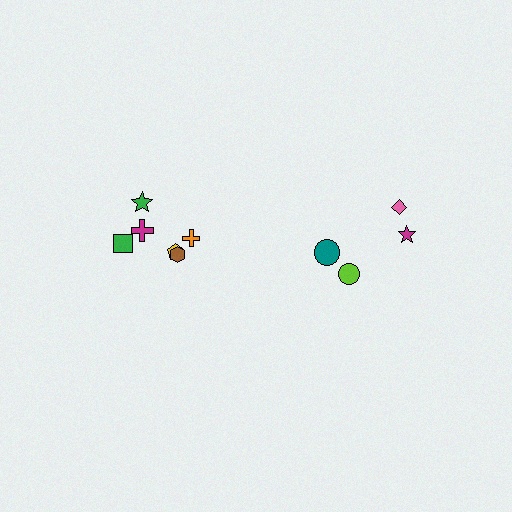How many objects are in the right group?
There are 4 objects.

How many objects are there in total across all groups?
There are 10 objects.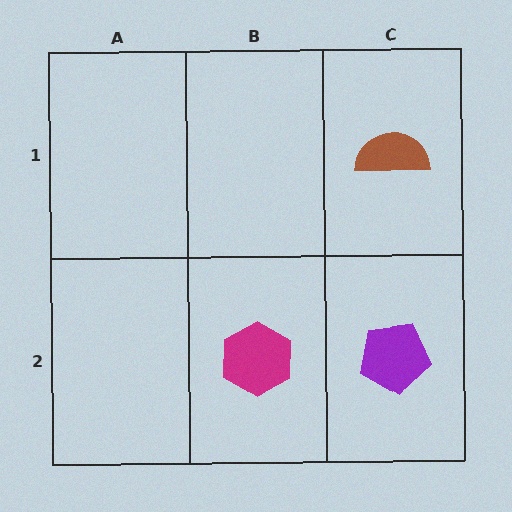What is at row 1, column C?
A brown semicircle.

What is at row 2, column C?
A purple pentagon.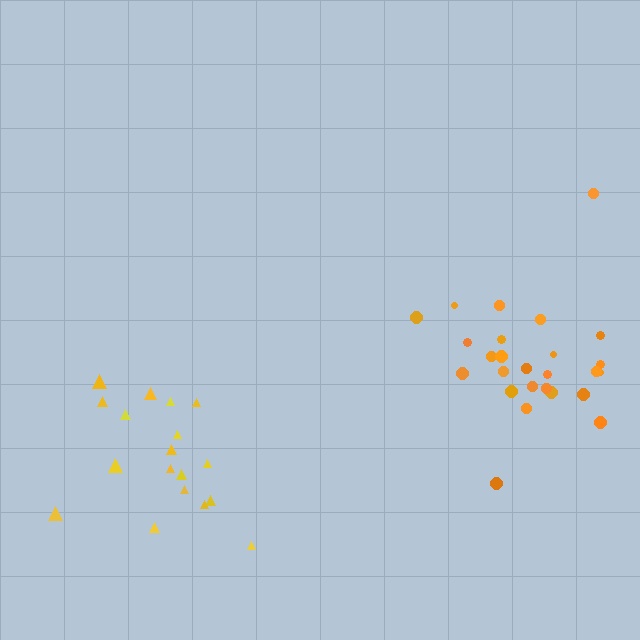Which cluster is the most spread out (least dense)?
Yellow.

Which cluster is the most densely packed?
Orange.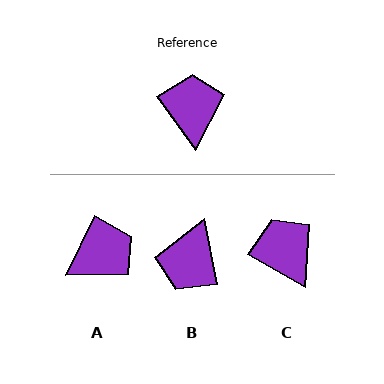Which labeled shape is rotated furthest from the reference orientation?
B, about 155 degrees away.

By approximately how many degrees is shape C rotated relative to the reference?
Approximately 24 degrees counter-clockwise.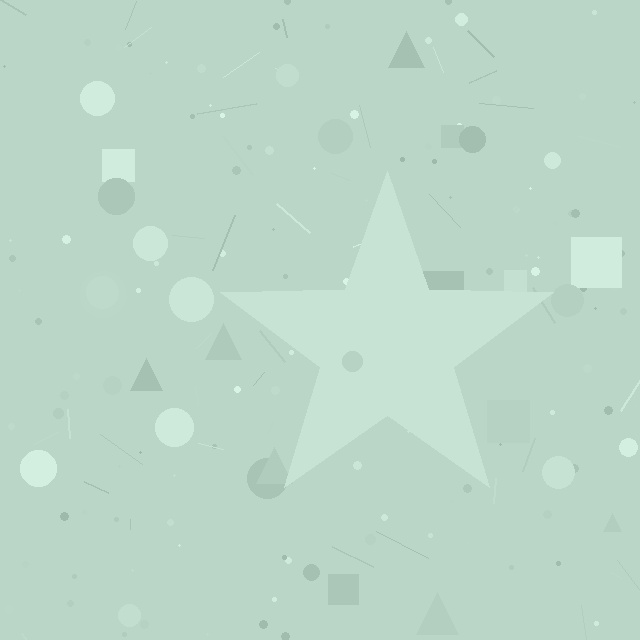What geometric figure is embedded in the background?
A star is embedded in the background.